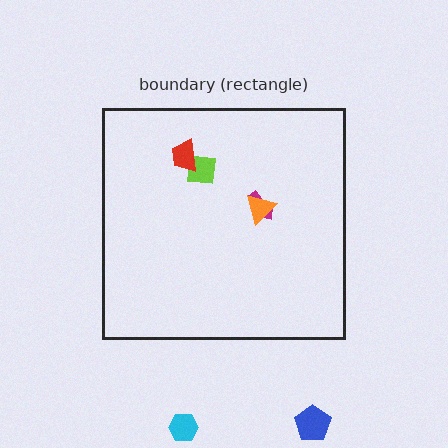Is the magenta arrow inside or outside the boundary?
Inside.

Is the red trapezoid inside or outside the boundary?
Inside.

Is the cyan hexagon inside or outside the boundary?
Outside.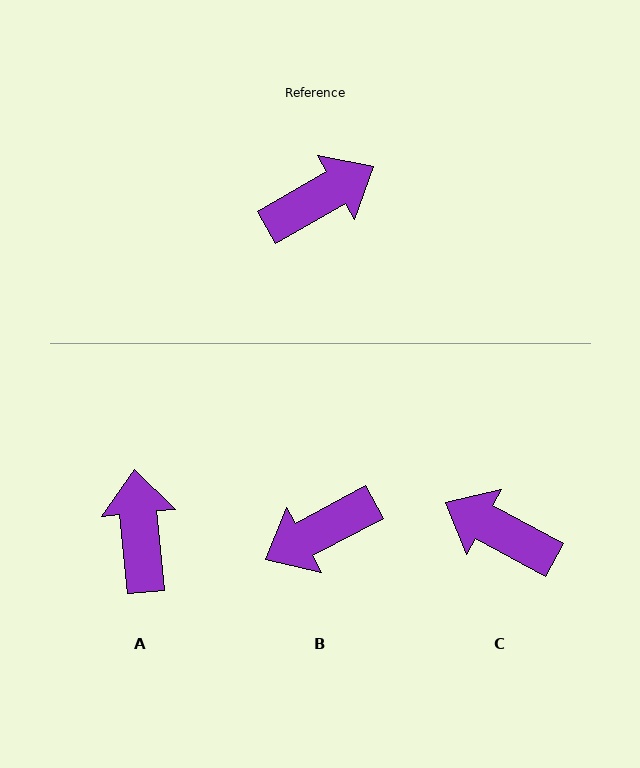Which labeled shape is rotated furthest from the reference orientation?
B, about 178 degrees away.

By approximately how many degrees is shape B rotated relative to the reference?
Approximately 178 degrees counter-clockwise.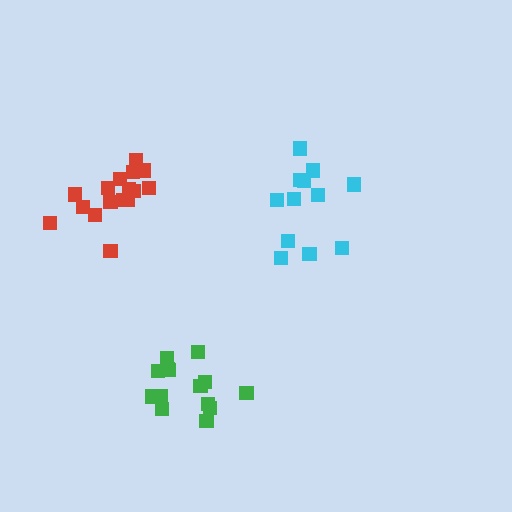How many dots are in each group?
Group 1: 12 dots, Group 2: 16 dots, Group 3: 14 dots (42 total).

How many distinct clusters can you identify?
There are 3 distinct clusters.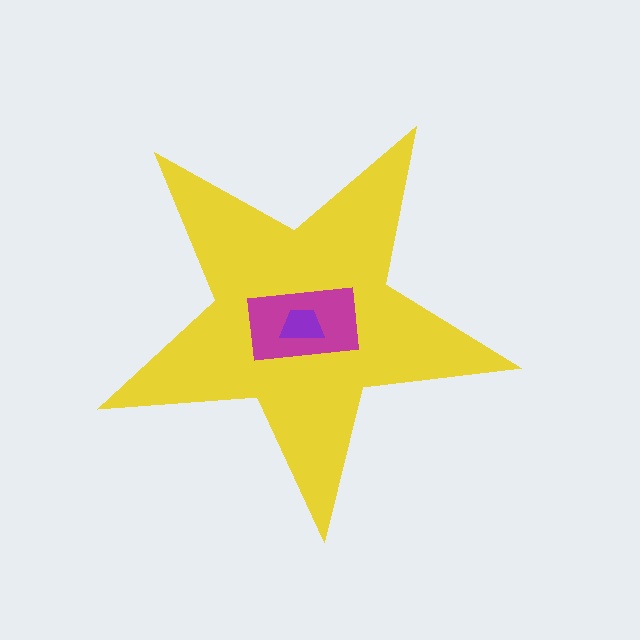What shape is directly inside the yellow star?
The magenta rectangle.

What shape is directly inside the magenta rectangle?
The purple trapezoid.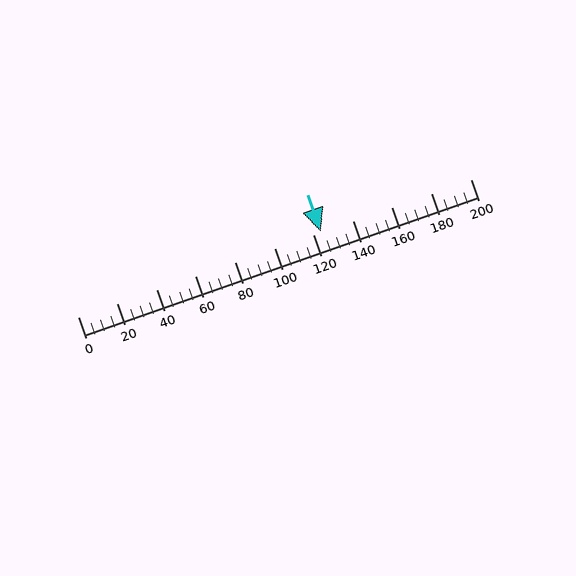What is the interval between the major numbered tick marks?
The major tick marks are spaced 20 units apart.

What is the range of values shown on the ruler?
The ruler shows values from 0 to 200.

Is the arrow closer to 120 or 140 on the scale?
The arrow is closer to 120.